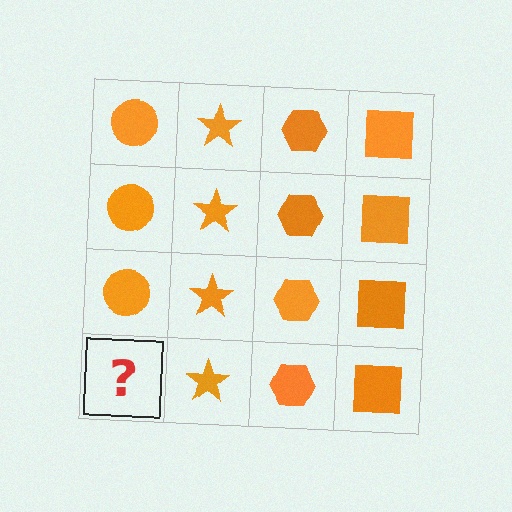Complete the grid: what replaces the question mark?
The question mark should be replaced with an orange circle.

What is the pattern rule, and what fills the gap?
The rule is that each column has a consistent shape. The gap should be filled with an orange circle.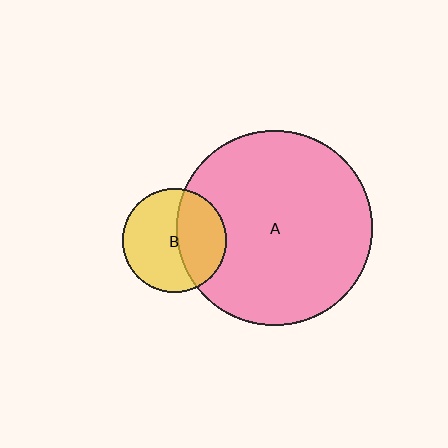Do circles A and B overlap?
Yes.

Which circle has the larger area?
Circle A (pink).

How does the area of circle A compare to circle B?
Approximately 3.5 times.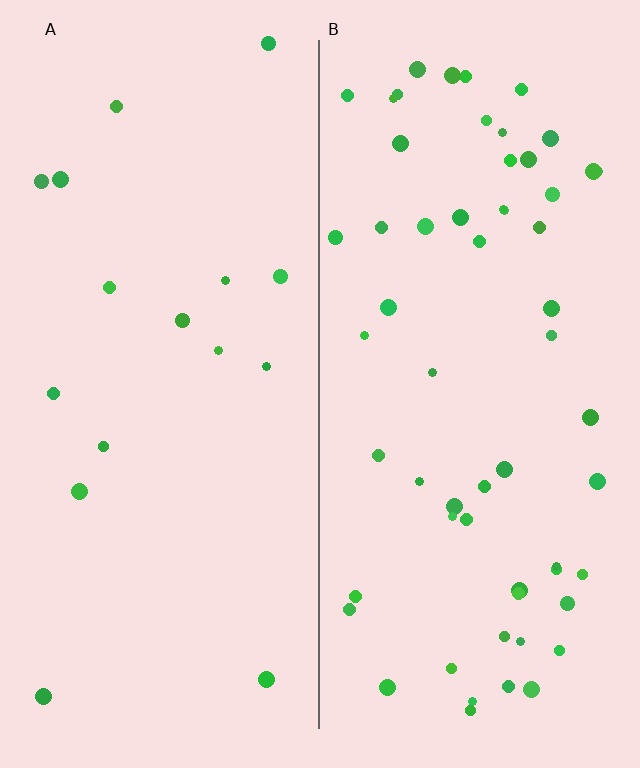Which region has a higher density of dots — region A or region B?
B (the right).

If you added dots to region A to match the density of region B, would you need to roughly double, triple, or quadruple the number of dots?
Approximately quadruple.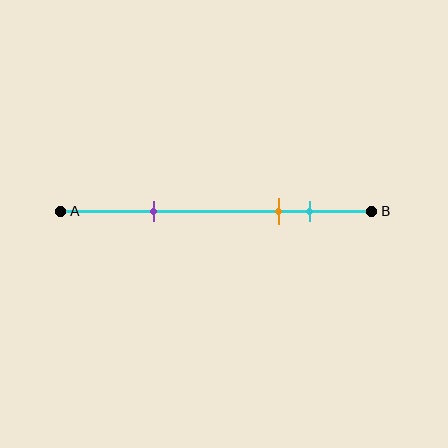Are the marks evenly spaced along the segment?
No, the marks are not evenly spaced.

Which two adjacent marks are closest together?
The orange and cyan marks are the closest adjacent pair.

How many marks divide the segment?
There are 3 marks dividing the segment.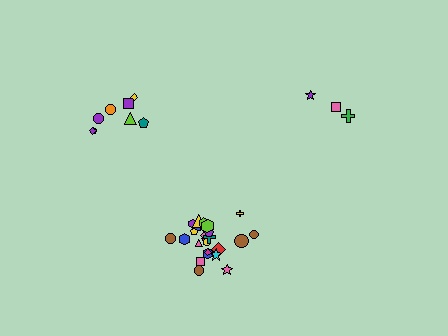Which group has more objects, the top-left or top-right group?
The top-left group.